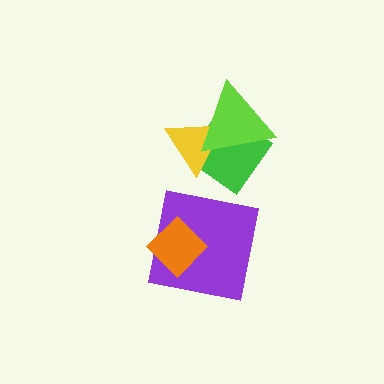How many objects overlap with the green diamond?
2 objects overlap with the green diamond.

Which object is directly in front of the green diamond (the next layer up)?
The yellow triangle is directly in front of the green diamond.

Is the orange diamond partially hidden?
No, no other shape covers it.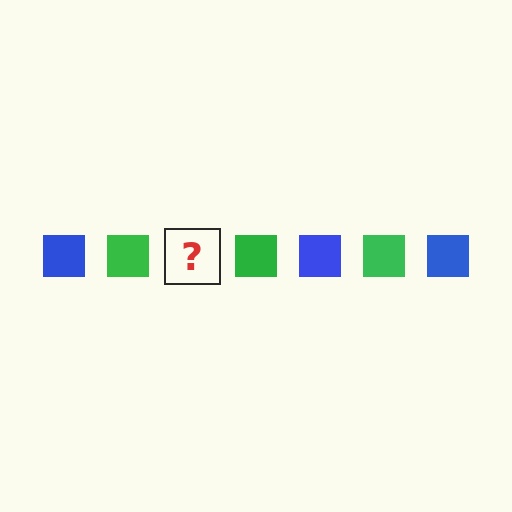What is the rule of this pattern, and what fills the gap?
The rule is that the pattern cycles through blue, green squares. The gap should be filled with a blue square.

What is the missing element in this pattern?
The missing element is a blue square.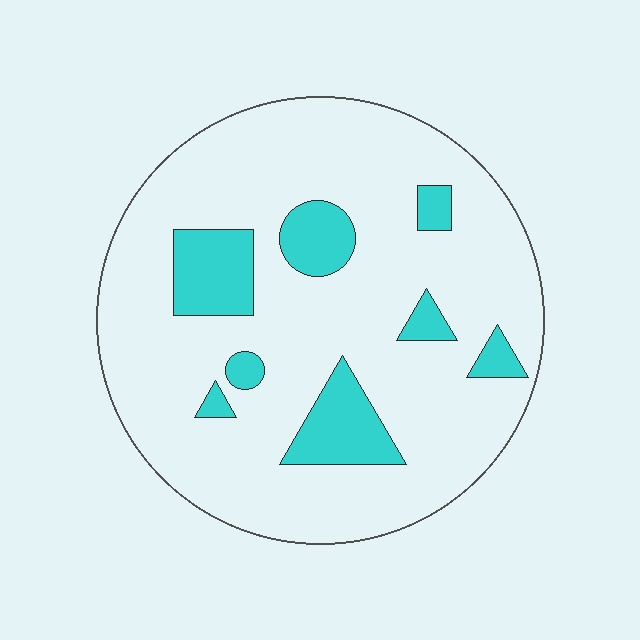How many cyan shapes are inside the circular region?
8.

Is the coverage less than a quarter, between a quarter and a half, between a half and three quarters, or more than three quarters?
Less than a quarter.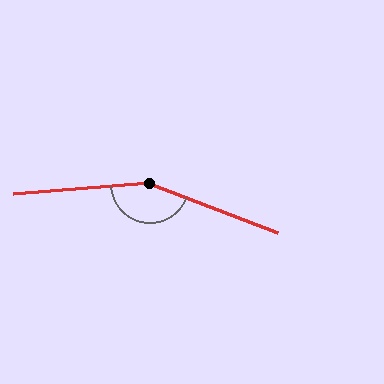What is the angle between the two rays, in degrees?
Approximately 155 degrees.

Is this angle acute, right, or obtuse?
It is obtuse.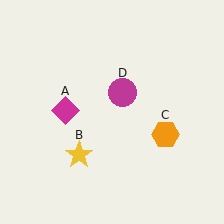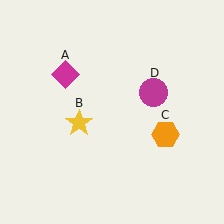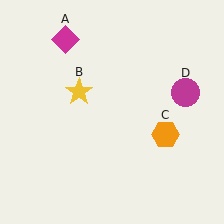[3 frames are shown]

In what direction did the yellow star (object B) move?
The yellow star (object B) moved up.